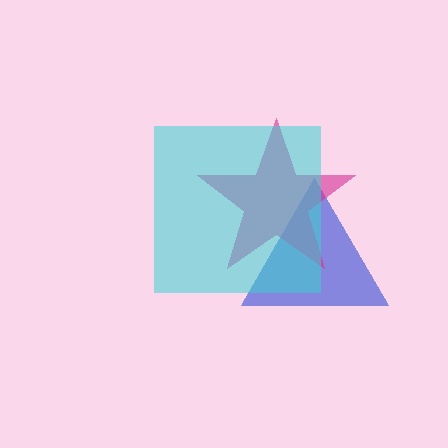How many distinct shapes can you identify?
There are 3 distinct shapes: a blue triangle, a magenta star, a cyan square.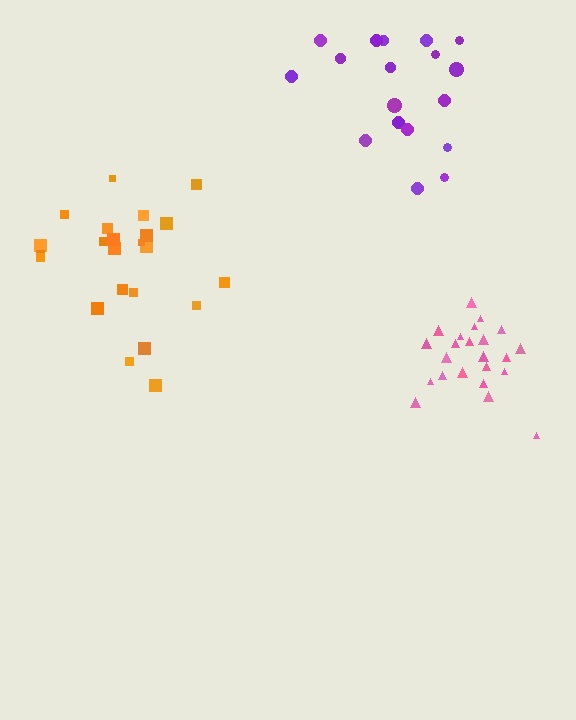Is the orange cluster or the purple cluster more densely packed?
Orange.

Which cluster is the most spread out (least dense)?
Purple.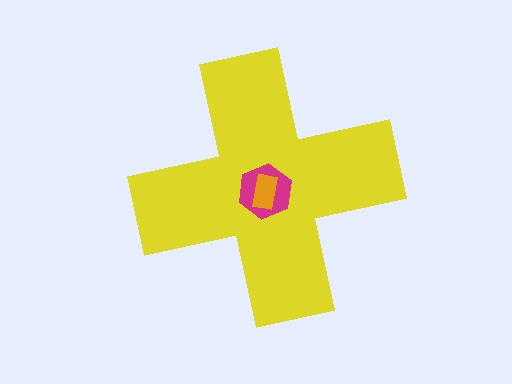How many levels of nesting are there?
3.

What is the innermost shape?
The orange rectangle.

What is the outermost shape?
The yellow cross.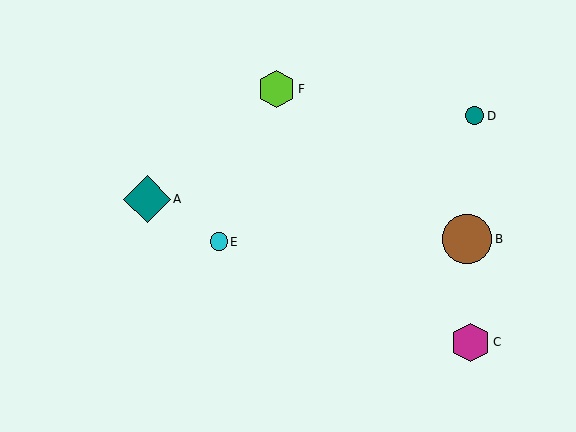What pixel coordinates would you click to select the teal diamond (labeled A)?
Click at (147, 199) to select the teal diamond A.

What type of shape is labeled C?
Shape C is a magenta hexagon.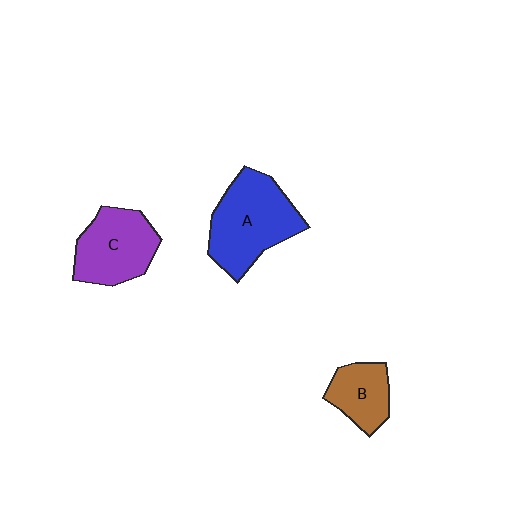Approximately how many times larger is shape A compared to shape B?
Approximately 1.9 times.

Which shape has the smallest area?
Shape B (brown).